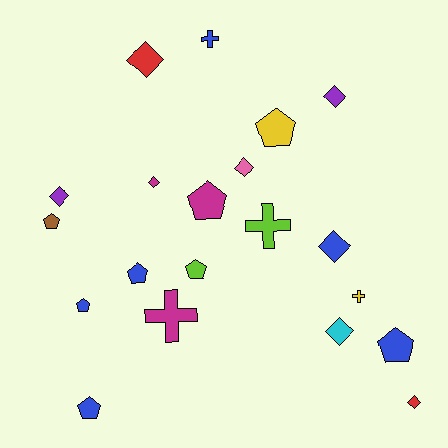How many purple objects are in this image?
There are 2 purple objects.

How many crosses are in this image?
There are 4 crosses.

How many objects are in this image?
There are 20 objects.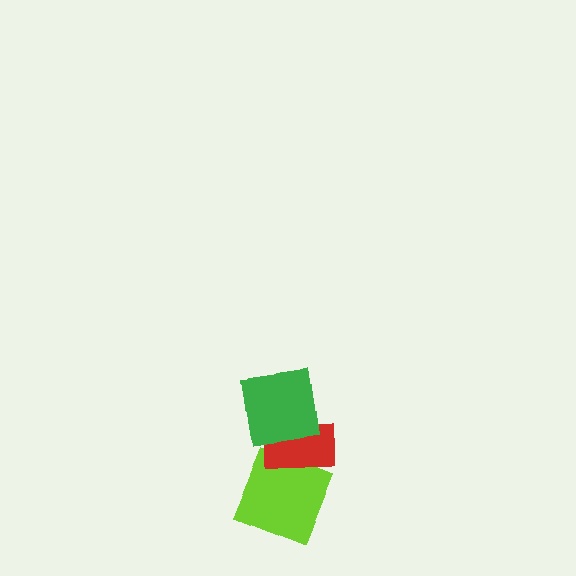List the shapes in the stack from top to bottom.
From top to bottom: the green square, the red rectangle, the lime square.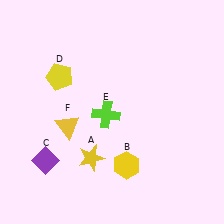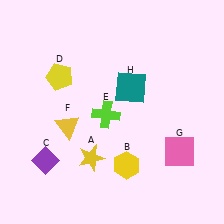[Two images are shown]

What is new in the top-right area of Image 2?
A teal square (H) was added in the top-right area of Image 2.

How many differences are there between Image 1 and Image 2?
There are 2 differences between the two images.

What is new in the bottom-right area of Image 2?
A pink square (G) was added in the bottom-right area of Image 2.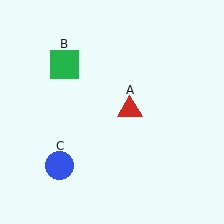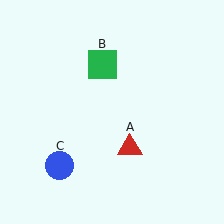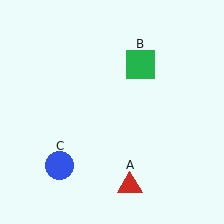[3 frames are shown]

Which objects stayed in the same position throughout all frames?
Blue circle (object C) remained stationary.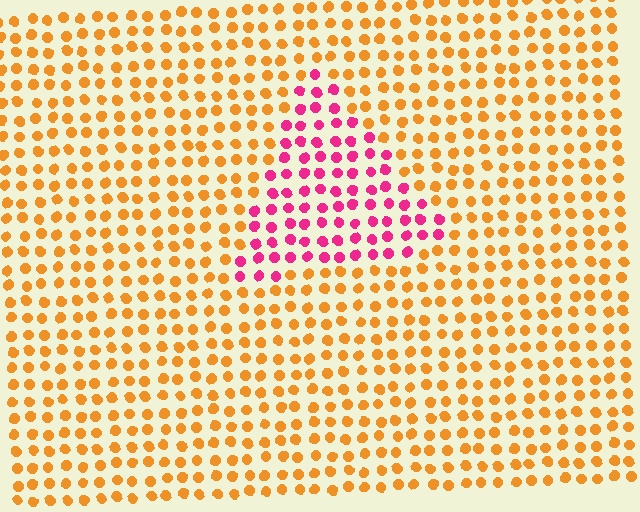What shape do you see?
I see a triangle.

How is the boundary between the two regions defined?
The boundary is defined purely by a slight shift in hue (about 63 degrees). Spacing, size, and orientation are identical on both sides.